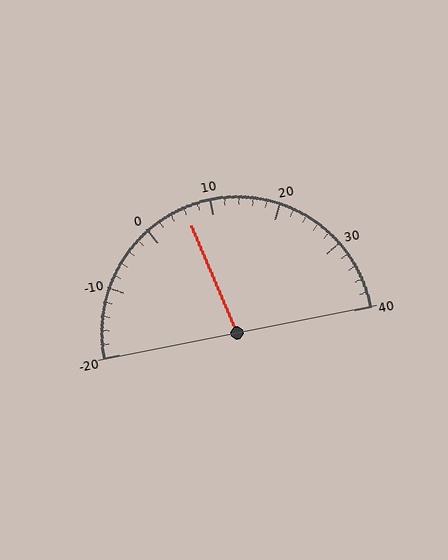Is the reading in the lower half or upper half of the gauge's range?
The reading is in the lower half of the range (-20 to 40).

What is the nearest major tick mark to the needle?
The nearest major tick mark is 10.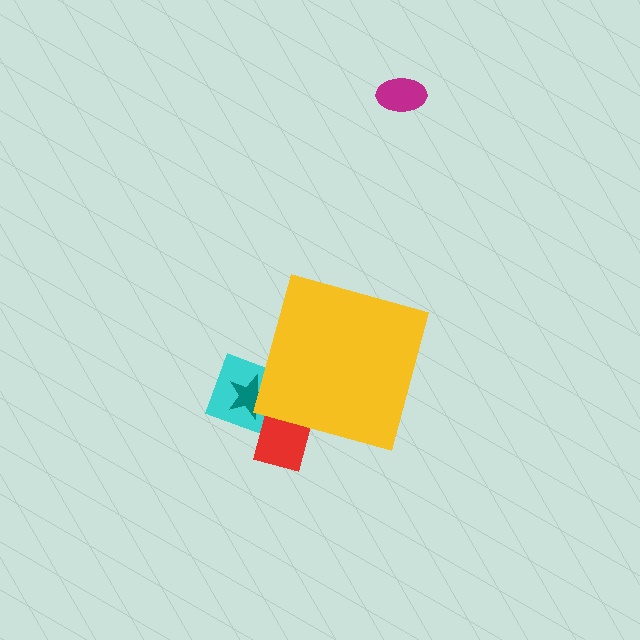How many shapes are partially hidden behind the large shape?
3 shapes are partially hidden.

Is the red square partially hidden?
Yes, the red square is partially hidden behind the yellow diamond.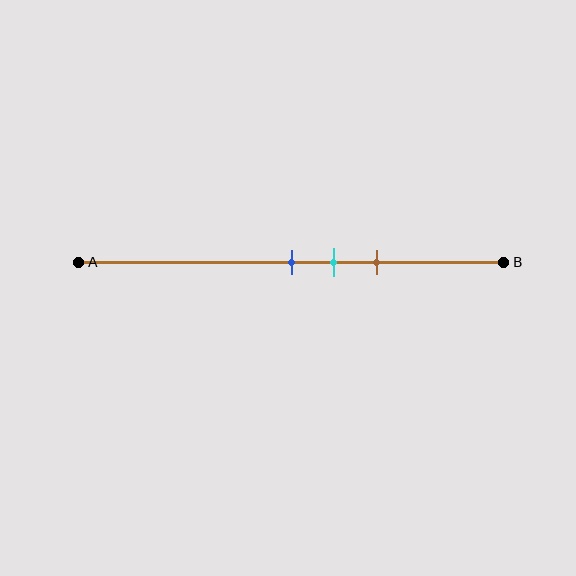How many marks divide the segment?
There are 3 marks dividing the segment.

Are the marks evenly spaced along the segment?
Yes, the marks are approximately evenly spaced.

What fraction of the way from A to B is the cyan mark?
The cyan mark is approximately 60% (0.6) of the way from A to B.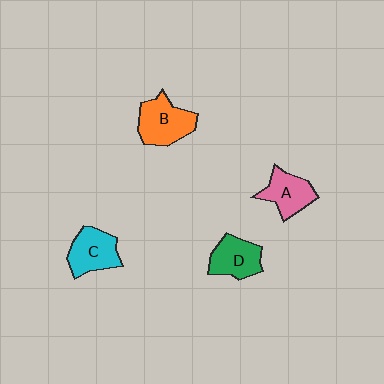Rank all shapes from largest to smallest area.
From largest to smallest: B (orange), C (cyan), D (green), A (pink).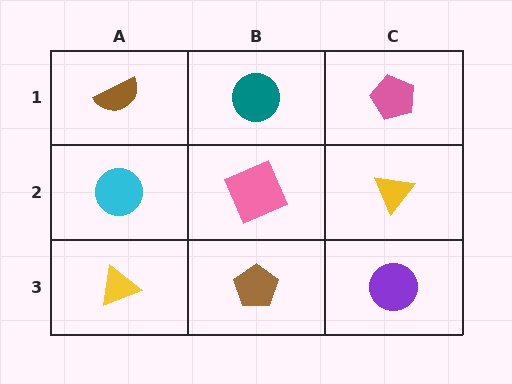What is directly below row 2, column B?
A brown pentagon.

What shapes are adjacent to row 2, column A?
A brown semicircle (row 1, column A), a yellow triangle (row 3, column A), a pink square (row 2, column B).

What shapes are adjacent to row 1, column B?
A pink square (row 2, column B), a brown semicircle (row 1, column A), a pink pentagon (row 1, column C).